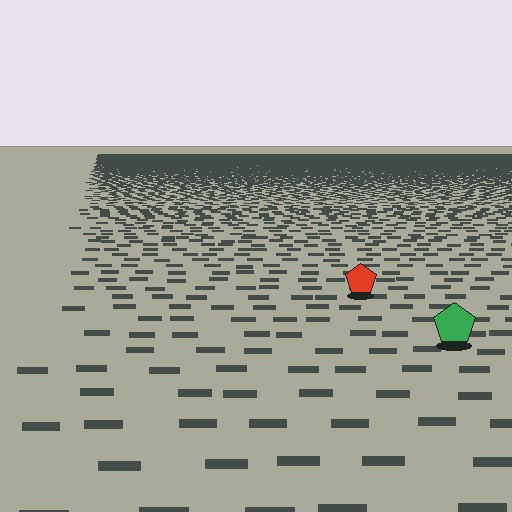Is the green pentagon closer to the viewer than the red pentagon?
Yes. The green pentagon is closer — you can tell from the texture gradient: the ground texture is coarser near it.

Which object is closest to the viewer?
The green pentagon is closest. The texture marks near it are larger and more spread out.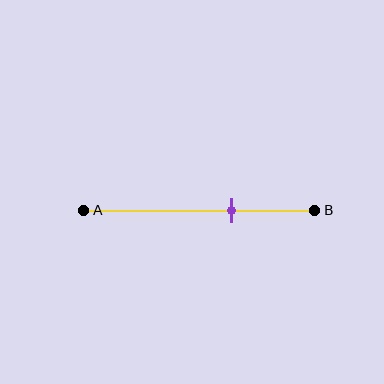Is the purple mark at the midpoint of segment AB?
No, the mark is at about 65% from A, not at the 50% midpoint.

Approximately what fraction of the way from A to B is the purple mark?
The purple mark is approximately 65% of the way from A to B.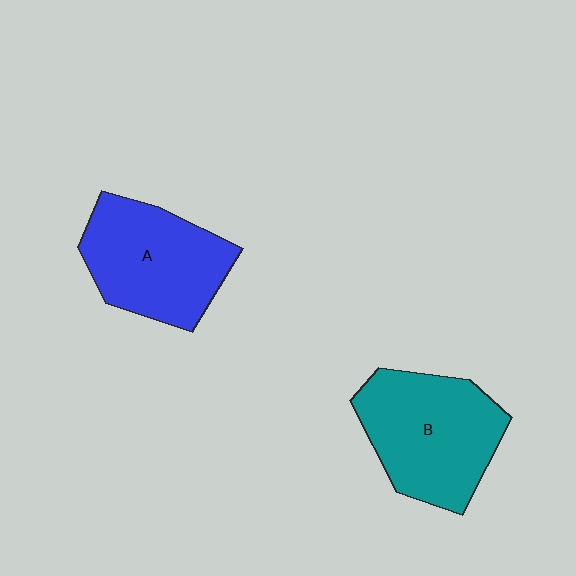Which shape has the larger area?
Shape B (teal).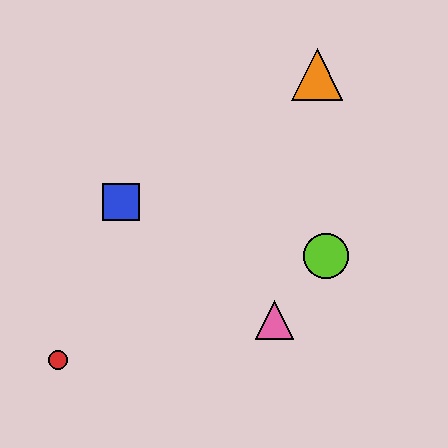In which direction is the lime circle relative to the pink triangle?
The lime circle is above the pink triangle.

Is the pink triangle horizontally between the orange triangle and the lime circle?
No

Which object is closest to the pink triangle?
The lime circle is closest to the pink triangle.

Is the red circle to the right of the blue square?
No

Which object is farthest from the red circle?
The orange triangle is farthest from the red circle.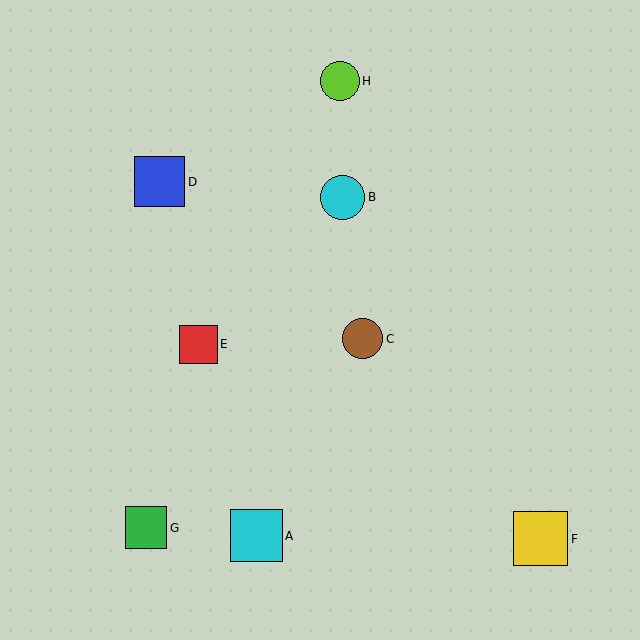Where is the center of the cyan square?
The center of the cyan square is at (256, 536).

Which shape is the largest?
The yellow square (labeled F) is the largest.